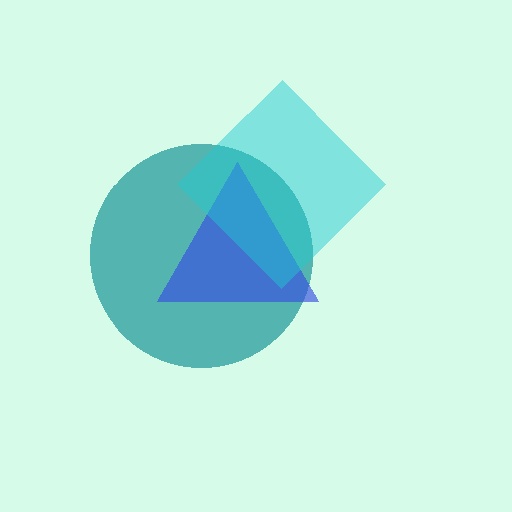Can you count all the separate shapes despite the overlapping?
Yes, there are 3 separate shapes.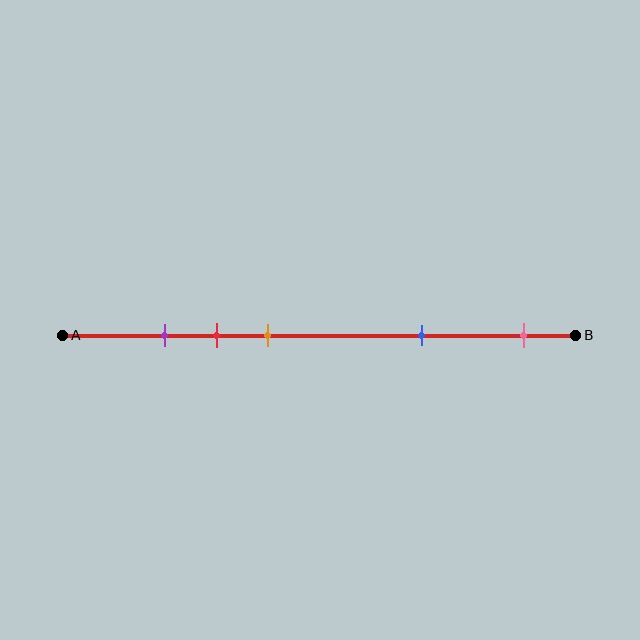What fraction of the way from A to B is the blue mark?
The blue mark is approximately 70% (0.7) of the way from A to B.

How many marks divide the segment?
There are 5 marks dividing the segment.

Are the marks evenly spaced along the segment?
No, the marks are not evenly spaced.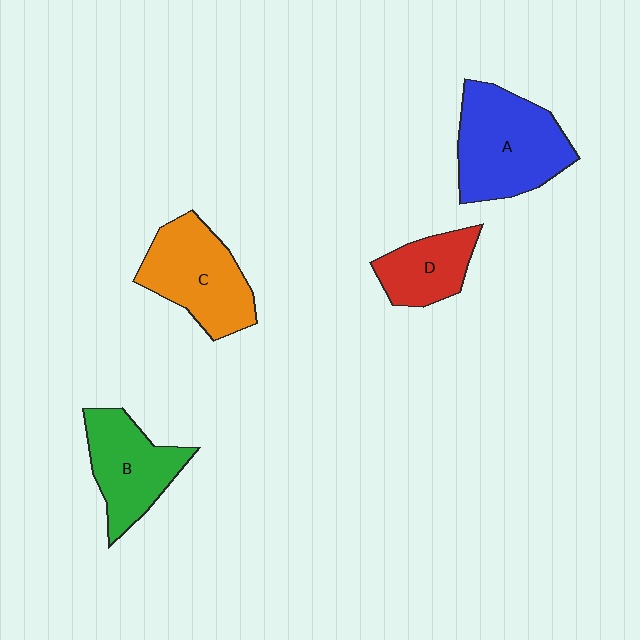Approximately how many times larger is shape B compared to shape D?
Approximately 1.4 times.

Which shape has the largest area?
Shape A (blue).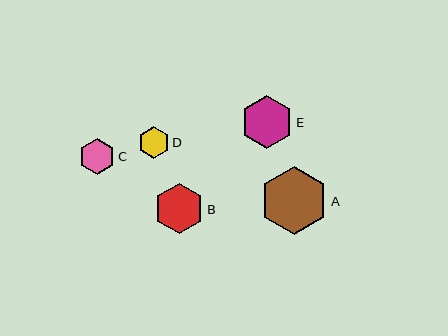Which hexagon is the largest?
Hexagon A is the largest with a size of approximately 68 pixels.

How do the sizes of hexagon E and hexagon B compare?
Hexagon E and hexagon B are approximately the same size.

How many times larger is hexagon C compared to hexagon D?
Hexagon C is approximately 1.1 times the size of hexagon D.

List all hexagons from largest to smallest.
From largest to smallest: A, E, B, C, D.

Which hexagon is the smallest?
Hexagon D is the smallest with a size of approximately 31 pixels.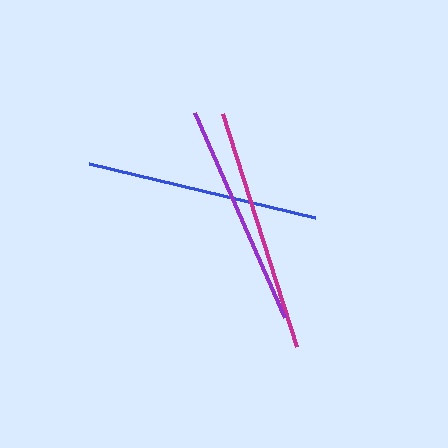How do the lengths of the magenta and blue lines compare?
The magenta and blue lines are approximately the same length.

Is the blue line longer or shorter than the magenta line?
The magenta line is longer than the blue line.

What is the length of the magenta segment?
The magenta segment is approximately 245 pixels long.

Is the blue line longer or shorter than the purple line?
The blue line is longer than the purple line.